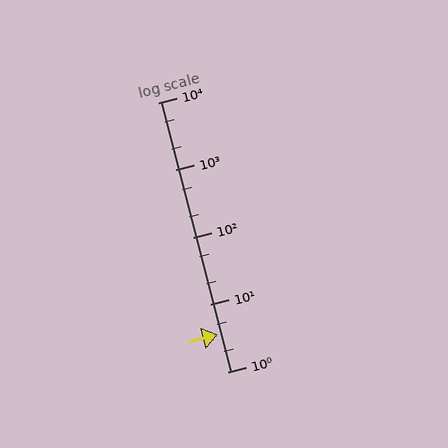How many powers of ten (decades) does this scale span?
The scale spans 4 decades, from 1 to 10000.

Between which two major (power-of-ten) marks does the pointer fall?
The pointer is between 1 and 10.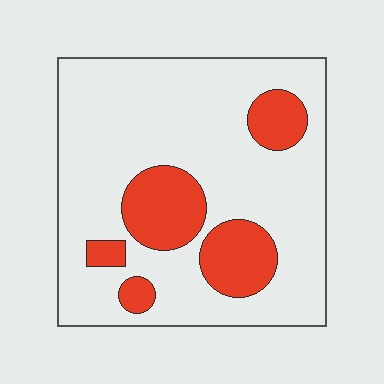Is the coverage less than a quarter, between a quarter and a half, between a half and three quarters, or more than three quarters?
Less than a quarter.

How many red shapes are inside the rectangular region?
5.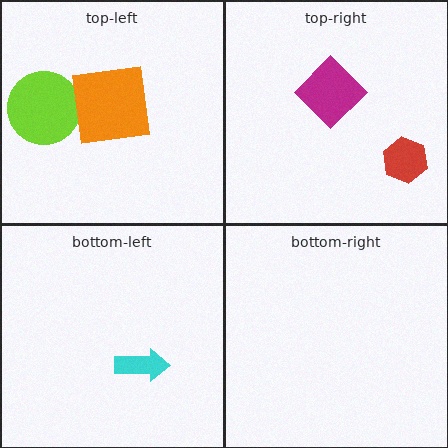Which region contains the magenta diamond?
The top-right region.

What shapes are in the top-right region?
The magenta diamond, the red hexagon.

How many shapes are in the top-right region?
2.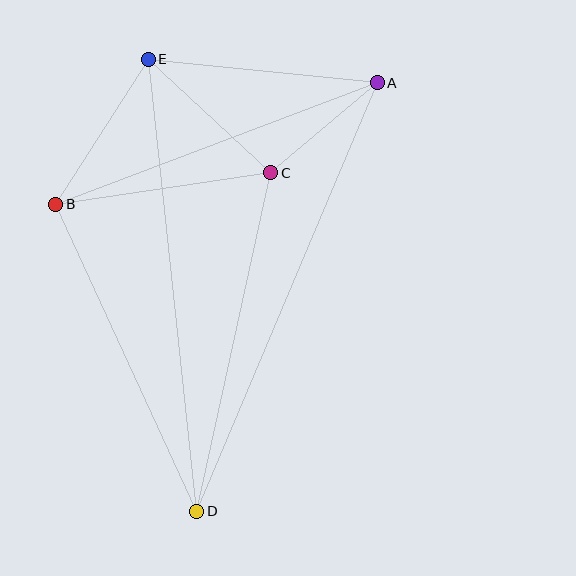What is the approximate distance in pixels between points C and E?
The distance between C and E is approximately 167 pixels.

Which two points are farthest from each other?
Points A and D are farthest from each other.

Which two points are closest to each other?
Points A and C are closest to each other.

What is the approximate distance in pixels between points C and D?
The distance between C and D is approximately 347 pixels.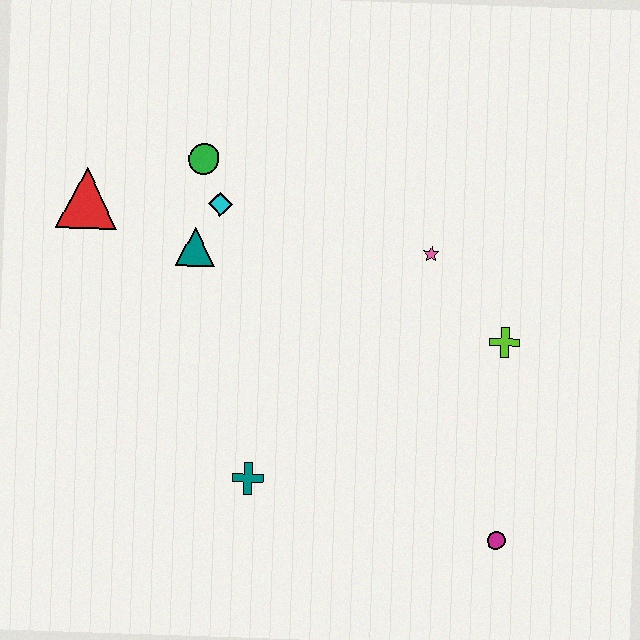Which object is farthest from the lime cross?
The red triangle is farthest from the lime cross.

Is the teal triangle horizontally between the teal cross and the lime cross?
No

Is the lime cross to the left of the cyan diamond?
No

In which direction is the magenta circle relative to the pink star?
The magenta circle is below the pink star.